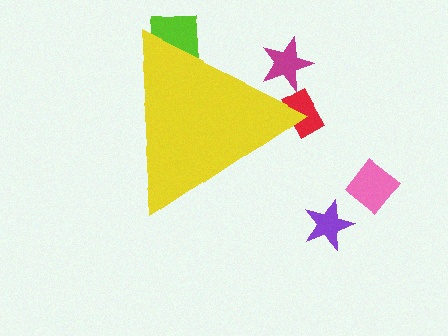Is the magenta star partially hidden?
Yes, the magenta star is partially hidden behind the yellow triangle.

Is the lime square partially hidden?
Yes, the lime square is partially hidden behind the yellow triangle.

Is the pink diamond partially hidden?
No, the pink diamond is fully visible.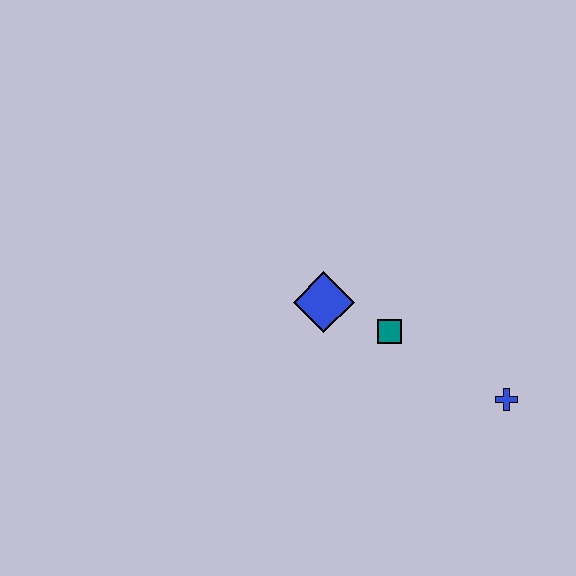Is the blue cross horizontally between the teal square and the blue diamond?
No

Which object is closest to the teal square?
The blue diamond is closest to the teal square.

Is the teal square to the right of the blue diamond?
Yes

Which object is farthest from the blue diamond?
The blue cross is farthest from the blue diamond.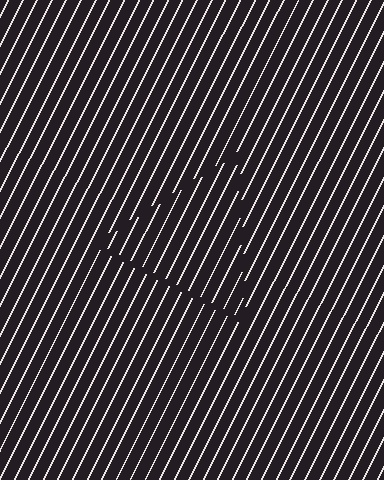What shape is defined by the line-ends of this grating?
An illusory triangle. The interior of the shape contains the same grating, shifted by half a period — the contour is defined by the phase discontinuity where line-ends from the inner and outer gratings abut.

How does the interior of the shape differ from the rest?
The interior of the shape contains the same grating, shifted by half a period — the contour is defined by the phase discontinuity where line-ends from the inner and outer gratings abut.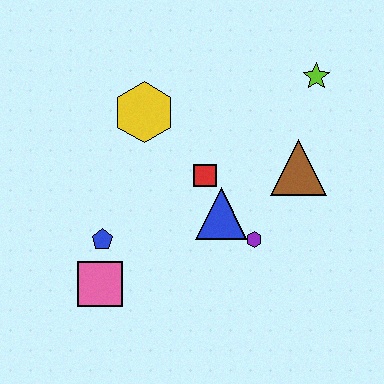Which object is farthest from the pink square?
The lime star is farthest from the pink square.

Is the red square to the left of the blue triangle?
Yes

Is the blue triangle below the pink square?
No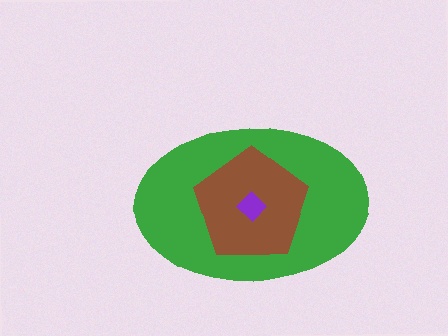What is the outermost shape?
The green ellipse.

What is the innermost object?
The purple diamond.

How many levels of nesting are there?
3.